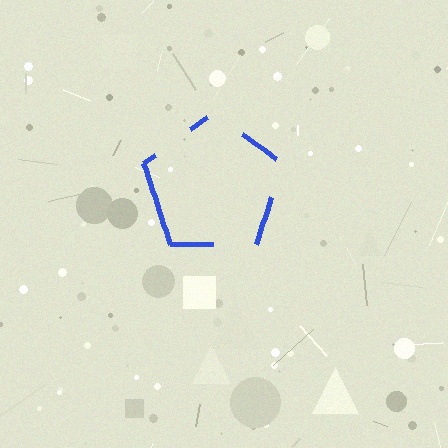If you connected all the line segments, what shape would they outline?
They would outline a pentagon.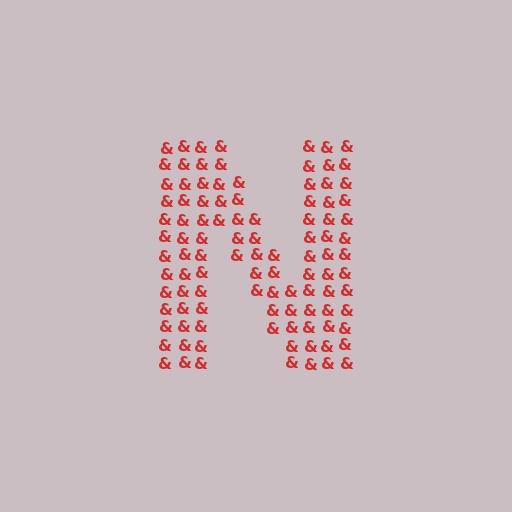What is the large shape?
The large shape is the letter N.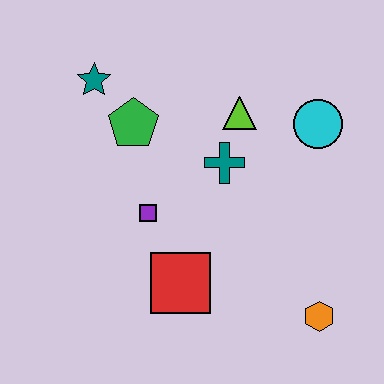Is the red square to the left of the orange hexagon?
Yes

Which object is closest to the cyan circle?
The lime triangle is closest to the cyan circle.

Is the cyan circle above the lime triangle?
No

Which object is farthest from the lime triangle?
The orange hexagon is farthest from the lime triangle.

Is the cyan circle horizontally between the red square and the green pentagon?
No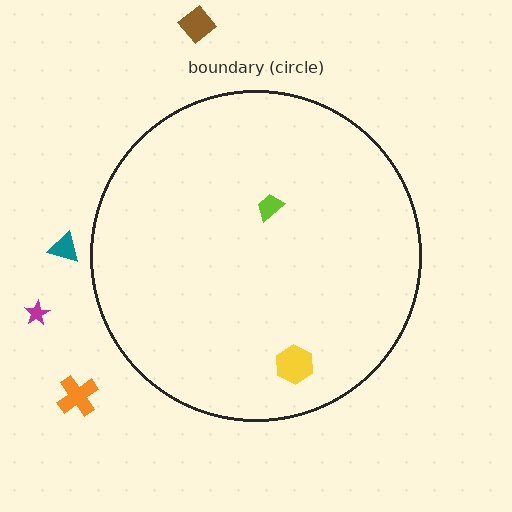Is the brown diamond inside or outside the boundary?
Outside.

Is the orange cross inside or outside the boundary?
Outside.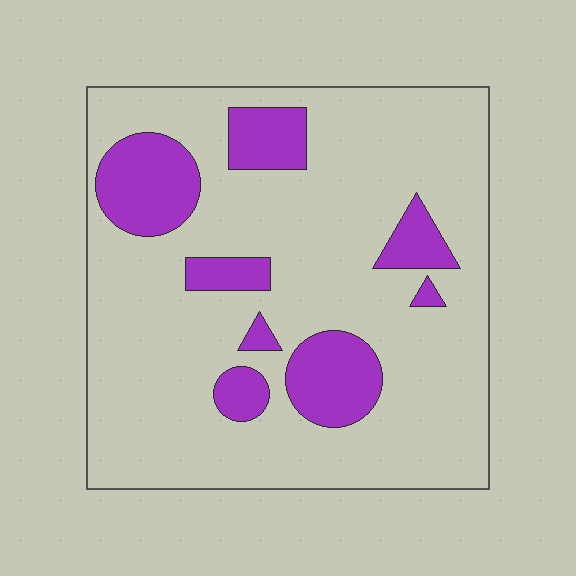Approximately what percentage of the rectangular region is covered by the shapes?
Approximately 20%.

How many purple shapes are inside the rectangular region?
8.